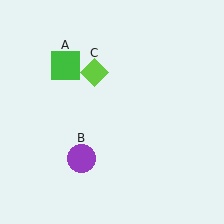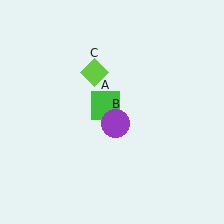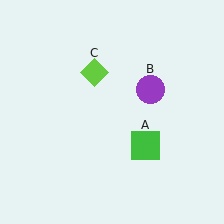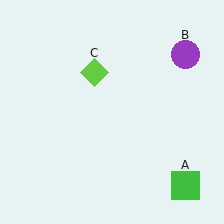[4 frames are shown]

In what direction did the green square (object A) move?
The green square (object A) moved down and to the right.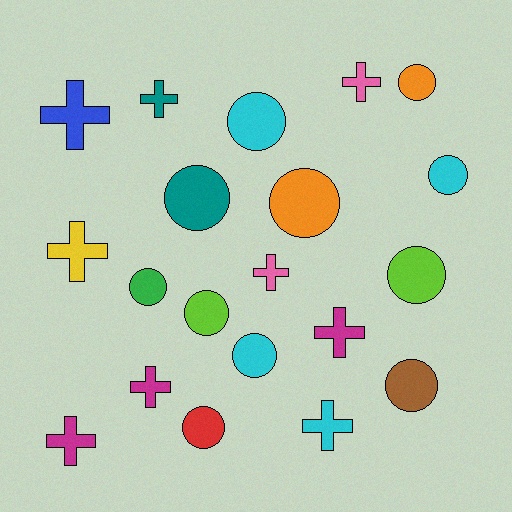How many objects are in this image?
There are 20 objects.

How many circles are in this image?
There are 11 circles.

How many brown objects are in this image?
There is 1 brown object.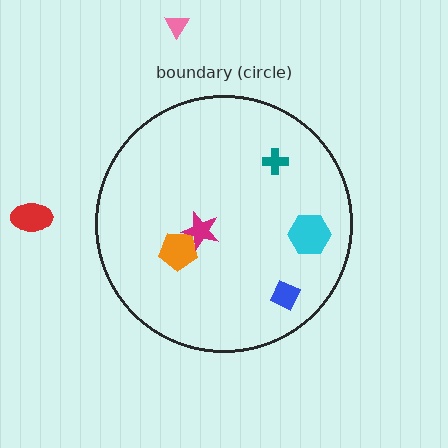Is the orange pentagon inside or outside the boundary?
Inside.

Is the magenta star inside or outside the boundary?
Inside.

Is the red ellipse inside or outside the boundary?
Outside.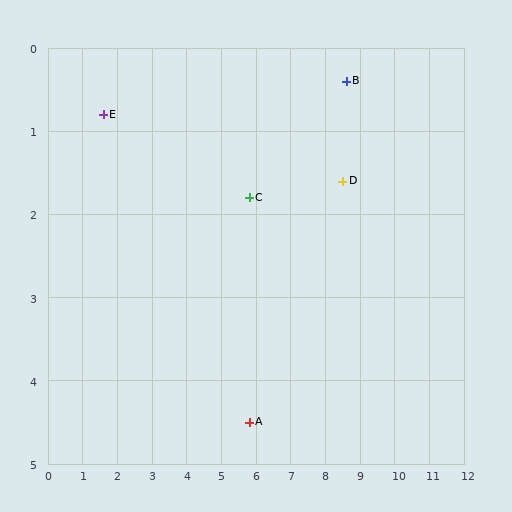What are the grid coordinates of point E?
Point E is at approximately (1.6, 0.8).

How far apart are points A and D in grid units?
Points A and D are about 4.0 grid units apart.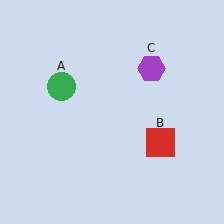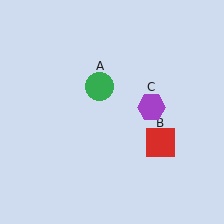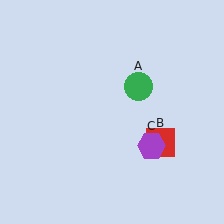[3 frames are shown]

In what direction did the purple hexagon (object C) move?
The purple hexagon (object C) moved down.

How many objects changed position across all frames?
2 objects changed position: green circle (object A), purple hexagon (object C).